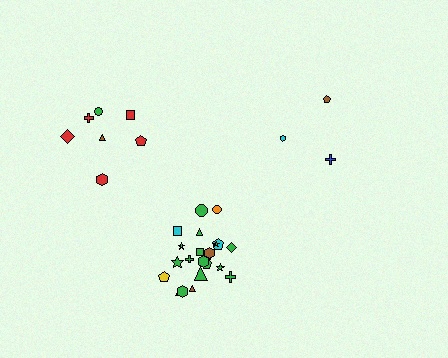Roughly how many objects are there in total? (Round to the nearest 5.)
Roughly 30 objects in total.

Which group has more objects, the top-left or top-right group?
The top-left group.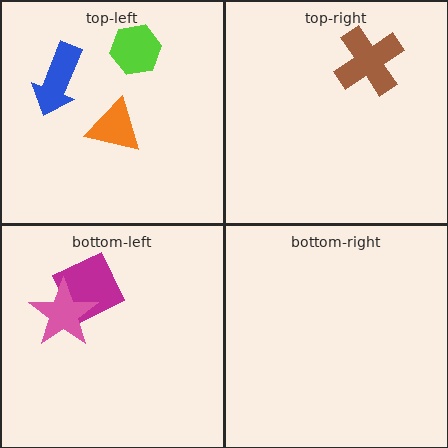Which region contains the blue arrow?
The top-left region.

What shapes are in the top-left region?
The blue arrow, the orange triangle, the lime hexagon.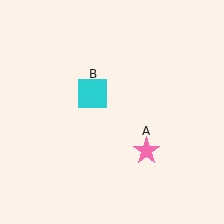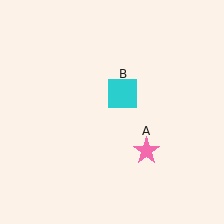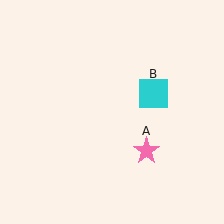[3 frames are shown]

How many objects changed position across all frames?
1 object changed position: cyan square (object B).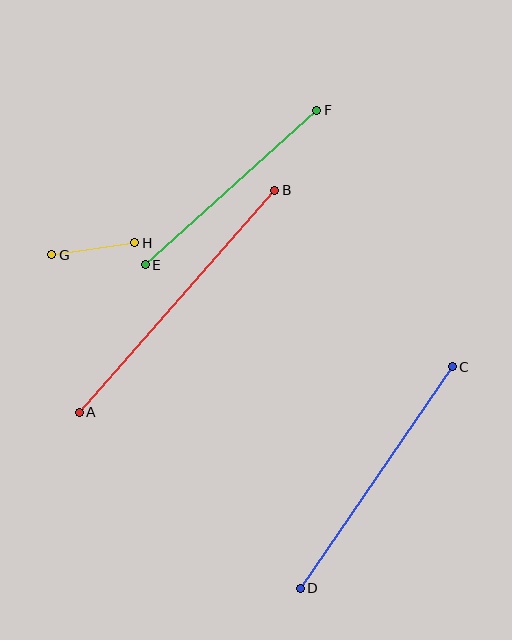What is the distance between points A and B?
The distance is approximately 296 pixels.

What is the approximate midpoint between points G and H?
The midpoint is at approximately (93, 249) pixels.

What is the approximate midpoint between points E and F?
The midpoint is at approximately (231, 187) pixels.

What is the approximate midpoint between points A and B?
The midpoint is at approximately (177, 301) pixels.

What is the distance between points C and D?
The distance is approximately 269 pixels.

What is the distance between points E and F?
The distance is approximately 231 pixels.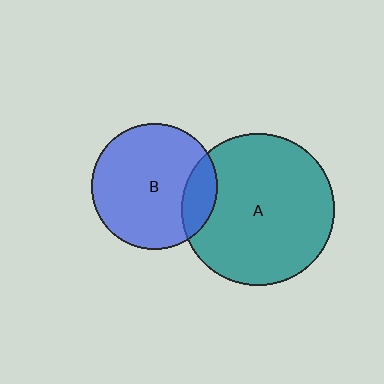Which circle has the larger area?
Circle A (teal).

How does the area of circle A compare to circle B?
Approximately 1.5 times.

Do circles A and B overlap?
Yes.